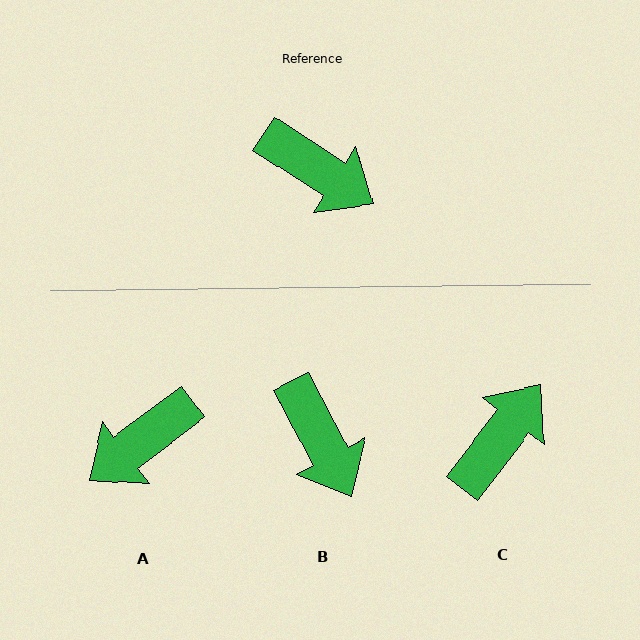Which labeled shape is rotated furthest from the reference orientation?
A, about 110 degrees away.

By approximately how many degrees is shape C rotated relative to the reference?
Approximately 86 degrees counter-clockwise.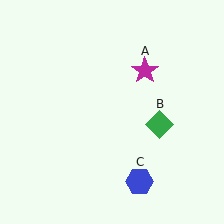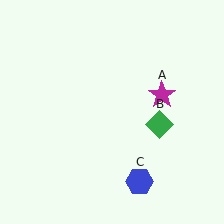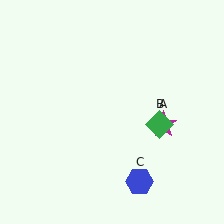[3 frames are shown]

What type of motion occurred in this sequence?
The magenta star (object A) rotated clockwise around the center of the scene.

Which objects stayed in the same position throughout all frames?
Green diamond (object B) and blue hexagon (object C) remained stationary.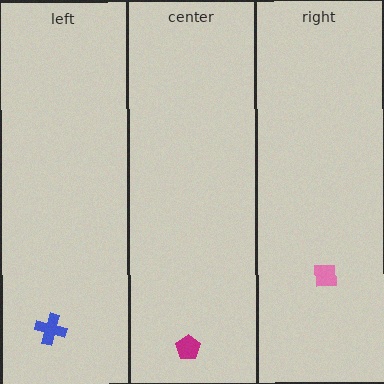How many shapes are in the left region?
1.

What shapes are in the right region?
The pink square.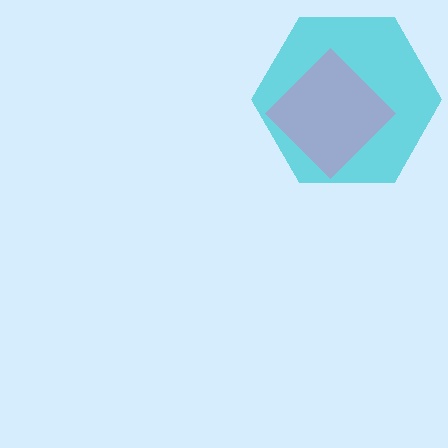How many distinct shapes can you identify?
There are 2 distinct shapes: a cyan hexagon, a pink diamond.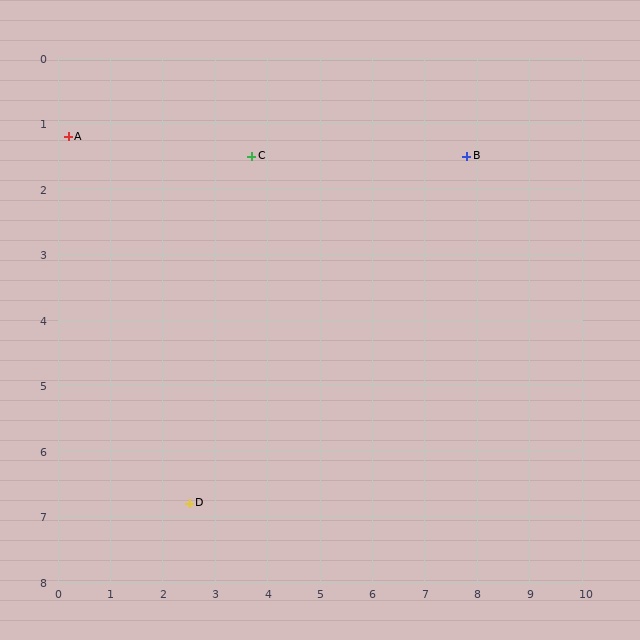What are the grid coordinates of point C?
Point C is at approximately (3.7, 1.5).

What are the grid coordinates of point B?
Point B is at approximately (7.8, 1.5).